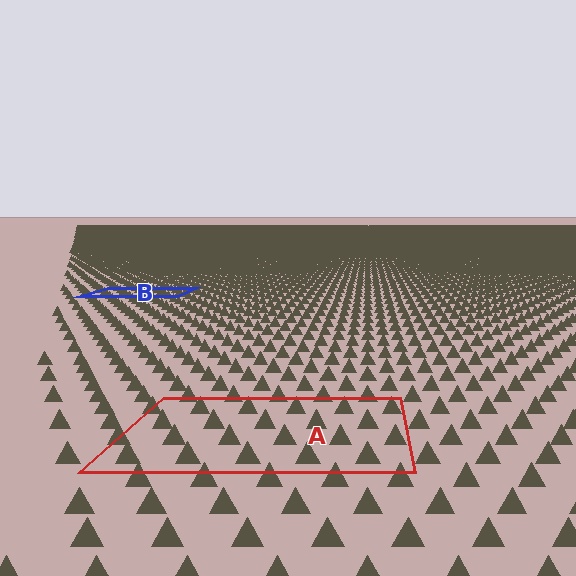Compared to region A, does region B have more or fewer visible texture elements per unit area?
Region B has more texture elements per unit area — they are packed more densely because it is farther away.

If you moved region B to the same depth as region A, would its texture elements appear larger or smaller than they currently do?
They would appear larger. At a closer depth, the same texture elements are projected at a bigger on-screen size.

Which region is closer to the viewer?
Region A is closer. The texture elements there are larger and more spread out.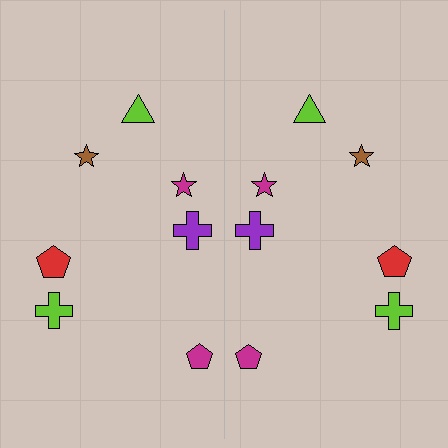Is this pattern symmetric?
Yes, this pattern has bilateral (reflection) symmetry.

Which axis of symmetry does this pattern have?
The pattern has a vertical axis of symmetry running through the center of the image.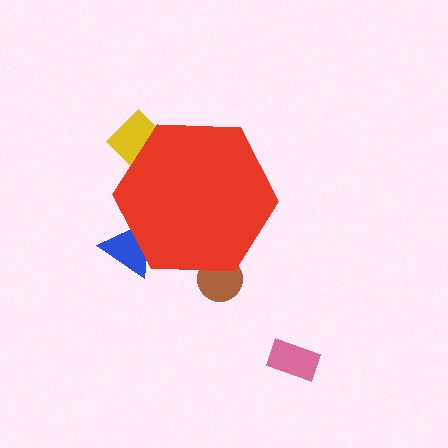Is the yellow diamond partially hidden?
Yes, the yellow diamond is partially hidden behind the red hexagon.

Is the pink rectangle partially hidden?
No, the pink rectangle is fully visible.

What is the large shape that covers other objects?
A red hexagon.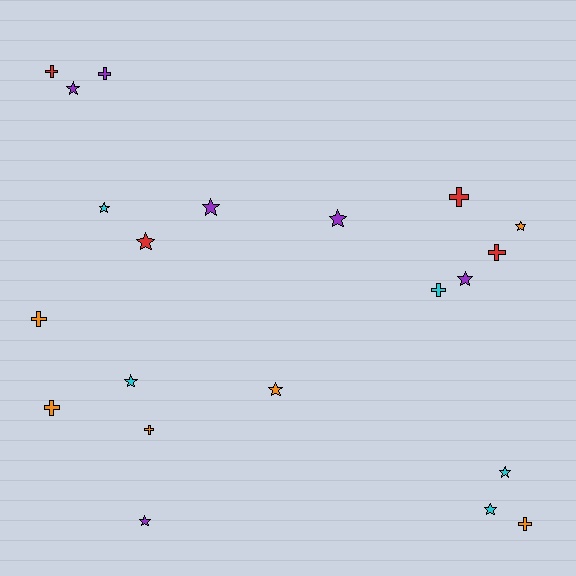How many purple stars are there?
There are 5 purple stars.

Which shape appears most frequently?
Star, with 12 objects.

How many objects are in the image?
There are 21 objects.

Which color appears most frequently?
Orange, with 6 objects.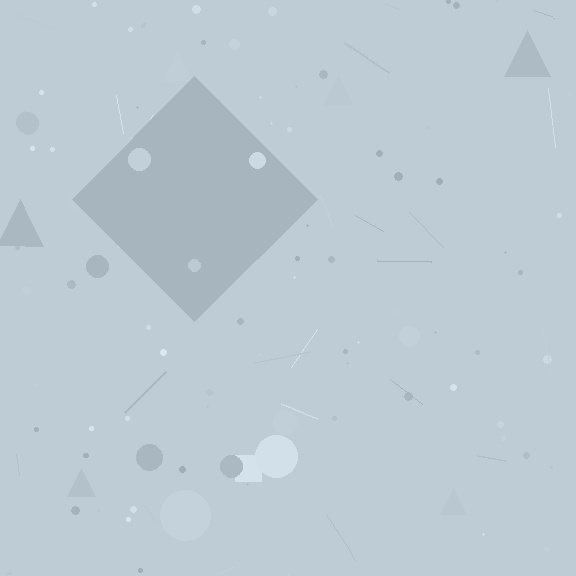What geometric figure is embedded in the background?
A diamond is embedded in the background.